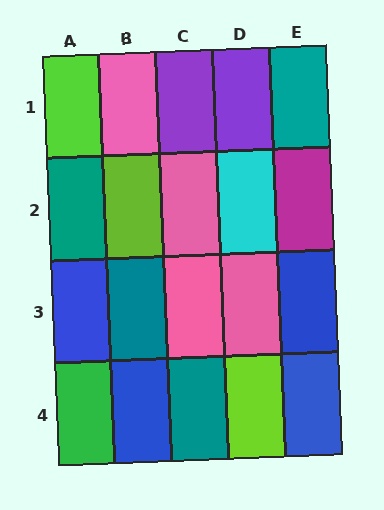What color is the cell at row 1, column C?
Purple.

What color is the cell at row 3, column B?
Teal.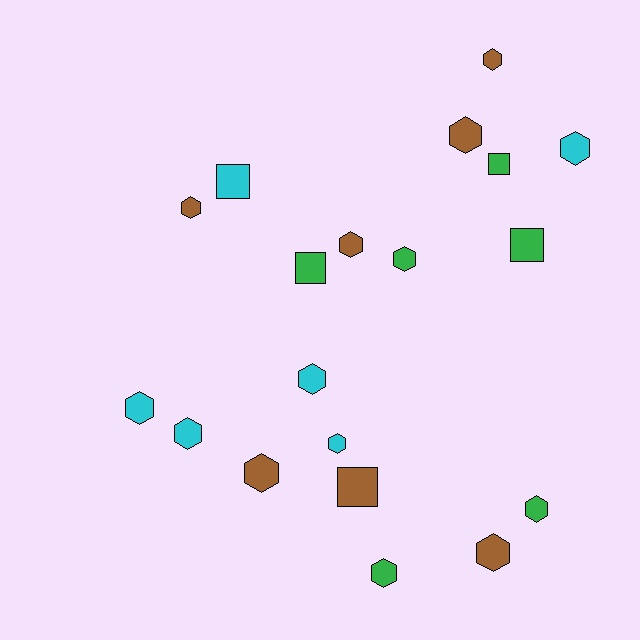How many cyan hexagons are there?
There are 5 cyan hexagons.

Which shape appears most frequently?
Hexagon, with 14 objects.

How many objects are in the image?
There are 19 objects.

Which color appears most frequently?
Brown, with 7 objects.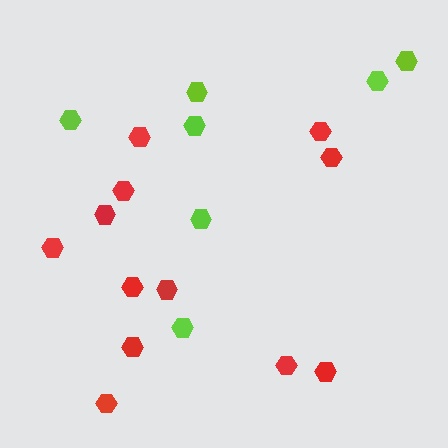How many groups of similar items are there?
There are 2 groups: one group of lime hexagons (7) and one group of red hexagons (12).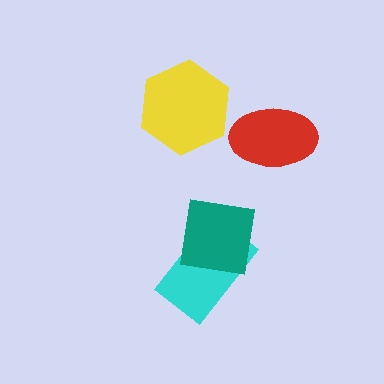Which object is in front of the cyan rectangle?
The teal square is in front of the cyan rectangle.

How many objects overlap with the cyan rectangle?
1 object overlaps with the cyan rectangle.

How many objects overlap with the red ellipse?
0 objects overlap with the red ellipse.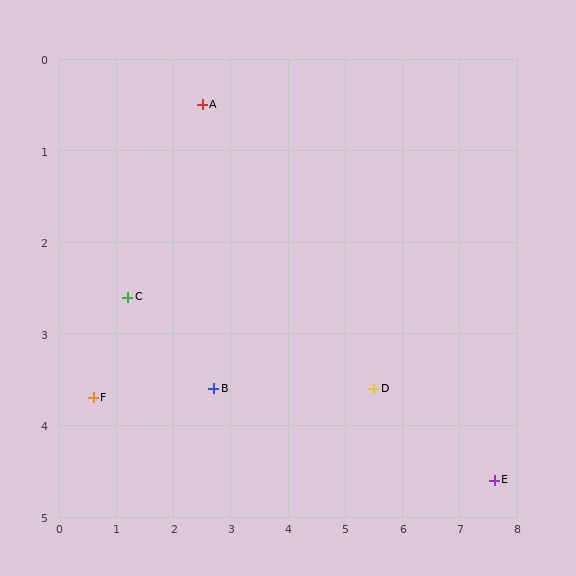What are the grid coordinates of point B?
Point B is at approximately (2.7, 3.6).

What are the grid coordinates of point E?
Point E is at approximately (7.6, 4.6).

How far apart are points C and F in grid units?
Points C and F are about 1.3 grid units apart.